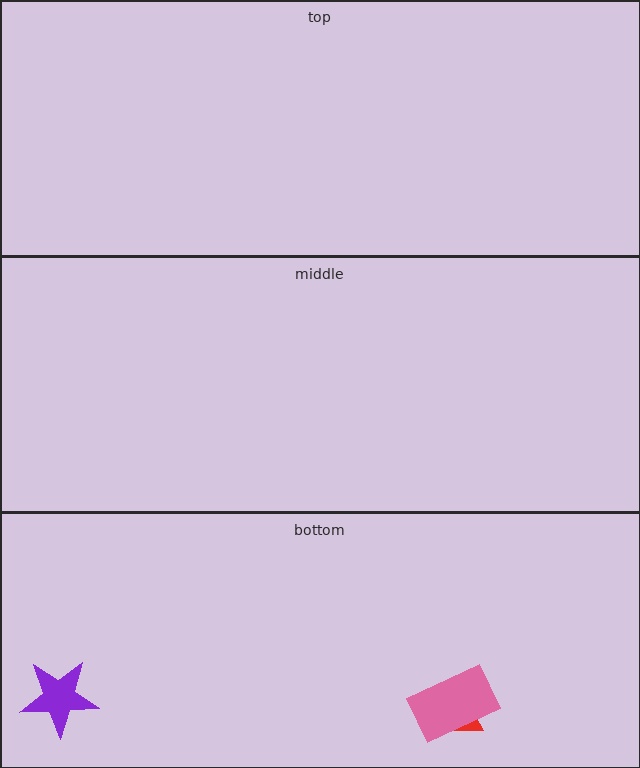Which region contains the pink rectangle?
The bottom region.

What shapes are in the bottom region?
The red triangle, the purple star, the pink rectangle.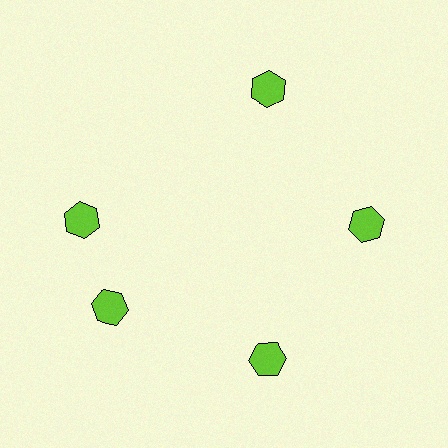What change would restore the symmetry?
The symmetry would be restored by rotating it back into even spacing with its neighbors so that all 5 hexagons sit at equal angles and equal distance from the center.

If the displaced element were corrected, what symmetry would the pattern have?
It would have 5-fold rotational symmetry — the pattern would map onto itself every 72 degrees.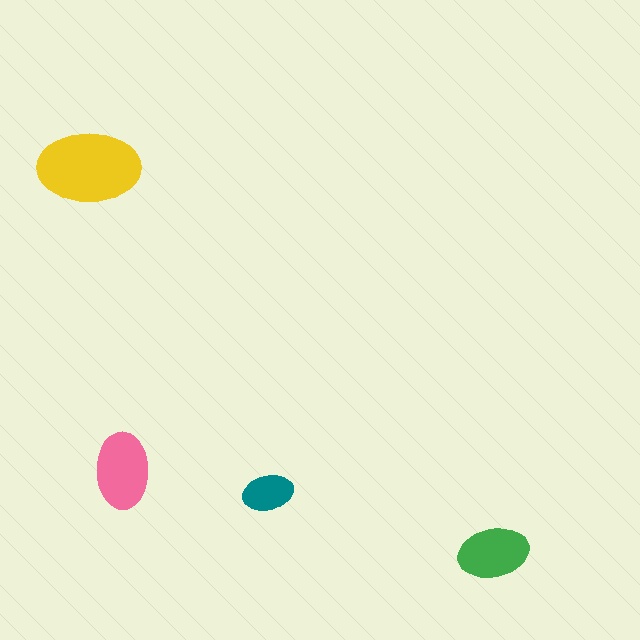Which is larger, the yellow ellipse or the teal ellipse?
The yellow one.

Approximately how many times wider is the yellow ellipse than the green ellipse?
About 1.5 times wider.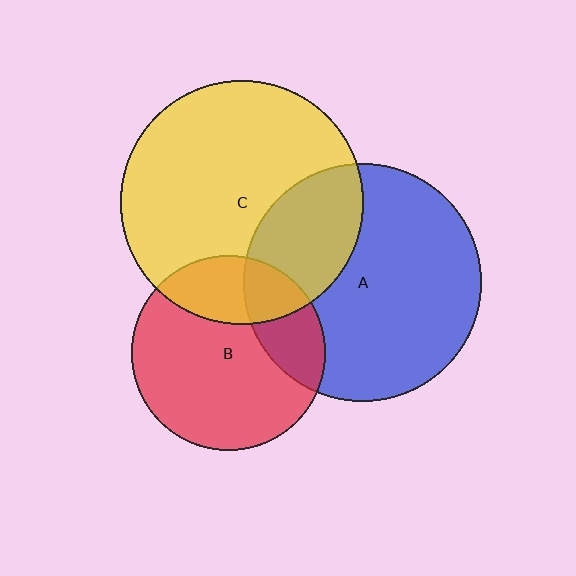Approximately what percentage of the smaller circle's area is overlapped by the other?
Approximately 25%.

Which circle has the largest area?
Circle C (yellow).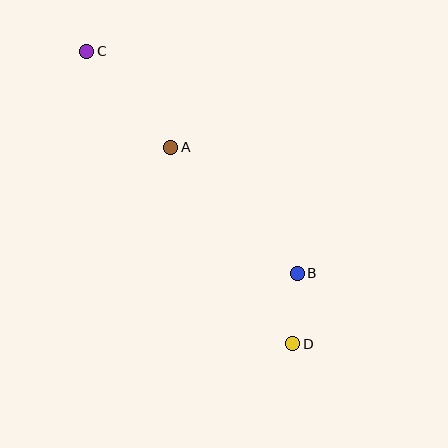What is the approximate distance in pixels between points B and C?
The distance between B and C is approximately 306 pixels.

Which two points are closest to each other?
Points B and D are closest to each other.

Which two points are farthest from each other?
Points C and D are farthest from each other.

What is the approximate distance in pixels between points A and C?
The distance between A and C is approximately 127 pixels.